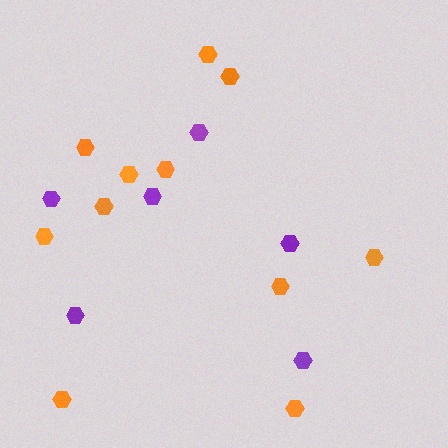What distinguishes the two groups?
There are 2 groups: one group of purple hexagons (6) and one group of orange hexagons (11).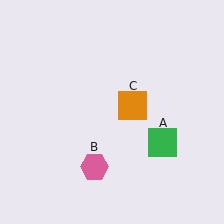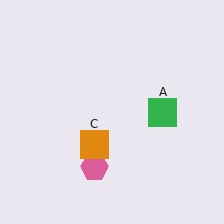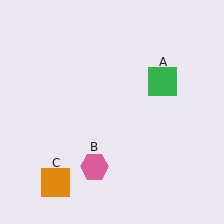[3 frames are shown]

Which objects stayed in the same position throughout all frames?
Pink hexagon (object B) remained stationary.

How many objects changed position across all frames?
2 objects changed position: green square (object A), orange square (object C).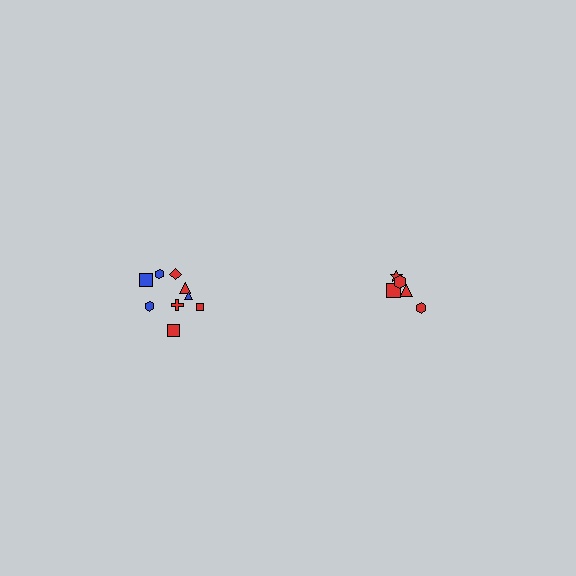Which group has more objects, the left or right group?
The left group.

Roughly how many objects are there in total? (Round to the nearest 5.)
Roughly 15 objects in total.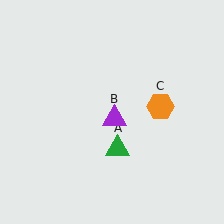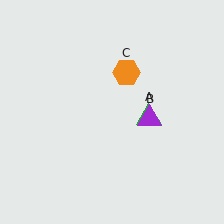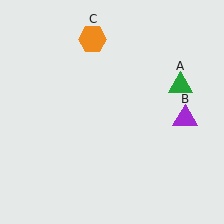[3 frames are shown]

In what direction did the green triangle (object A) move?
The green triangle (object A) moved up and to the right.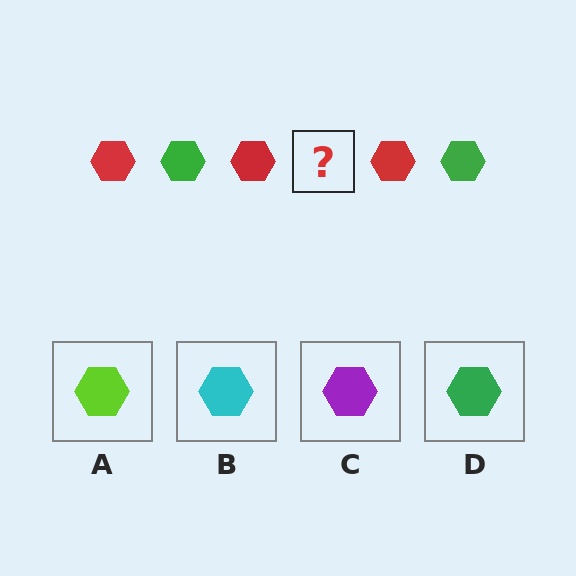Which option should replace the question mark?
Option D.